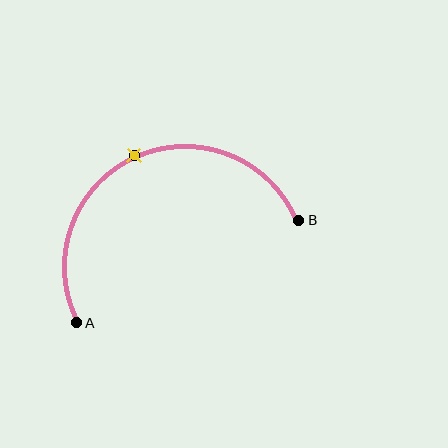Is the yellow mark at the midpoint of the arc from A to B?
Yes. The yellow mark lies on the arc at equal arc-length from both A and B — it is the arc midpoint.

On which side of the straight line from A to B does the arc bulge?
The arc bulges above the straight line connecting A and B.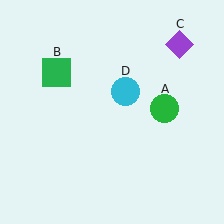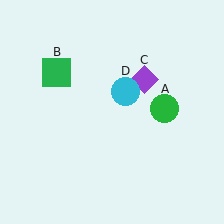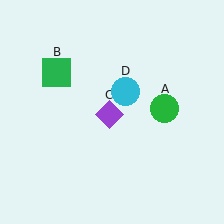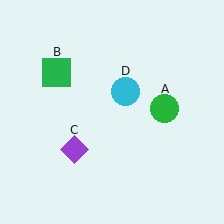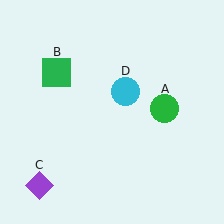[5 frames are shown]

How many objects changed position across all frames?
1 object changed position: purple diamond (object C).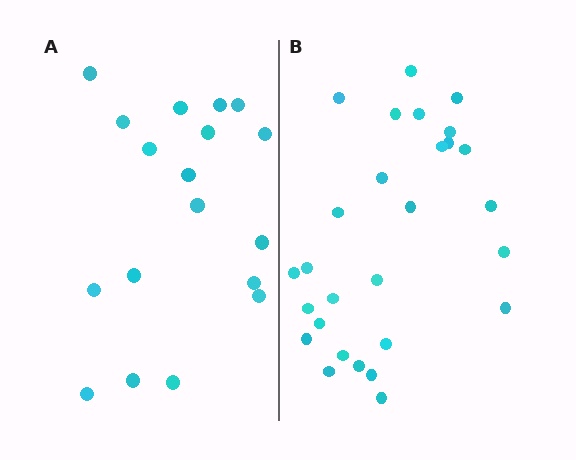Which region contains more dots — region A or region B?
Region B (the right region) has more dots.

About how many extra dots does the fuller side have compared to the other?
Region B has roughly 10 or so more dots than region A.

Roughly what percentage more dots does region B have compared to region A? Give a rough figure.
About 55% more.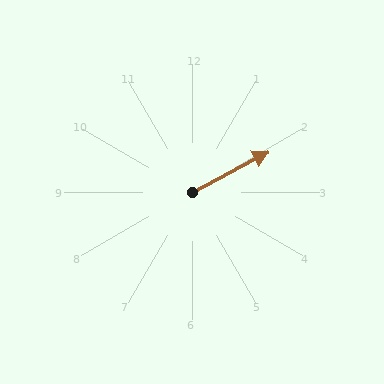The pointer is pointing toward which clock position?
Roughly 2 o'clock.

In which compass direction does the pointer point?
Northeast.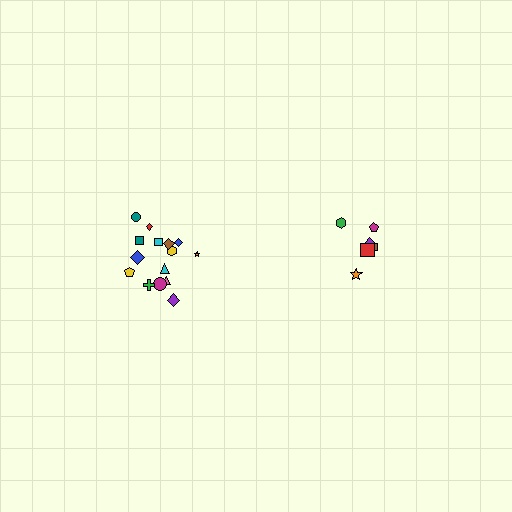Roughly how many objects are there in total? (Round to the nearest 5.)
Roughly 20 objects in total.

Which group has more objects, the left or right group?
The left group.